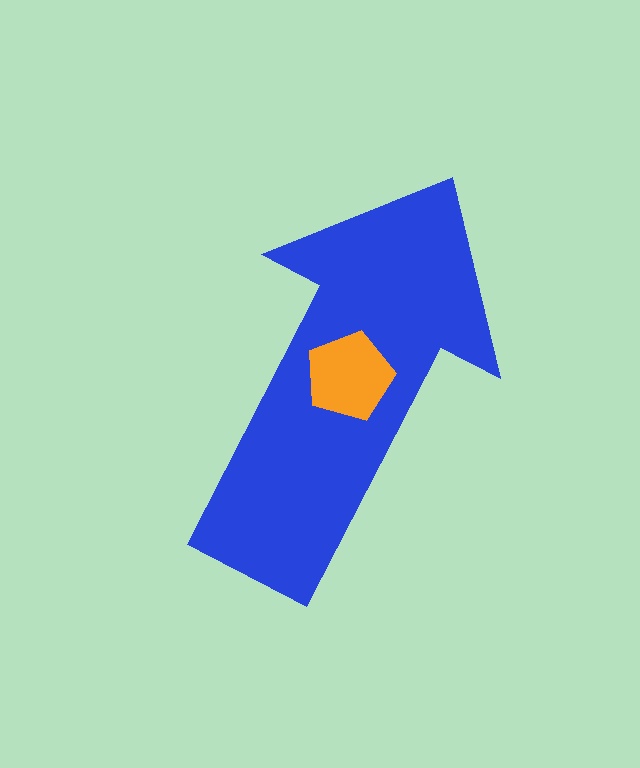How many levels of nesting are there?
2.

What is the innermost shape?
The orange pentagon.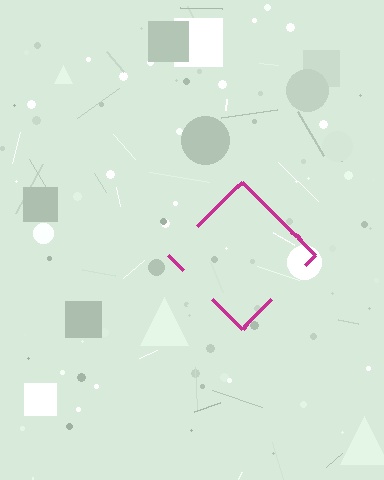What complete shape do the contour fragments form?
The contour fragments form a diamond.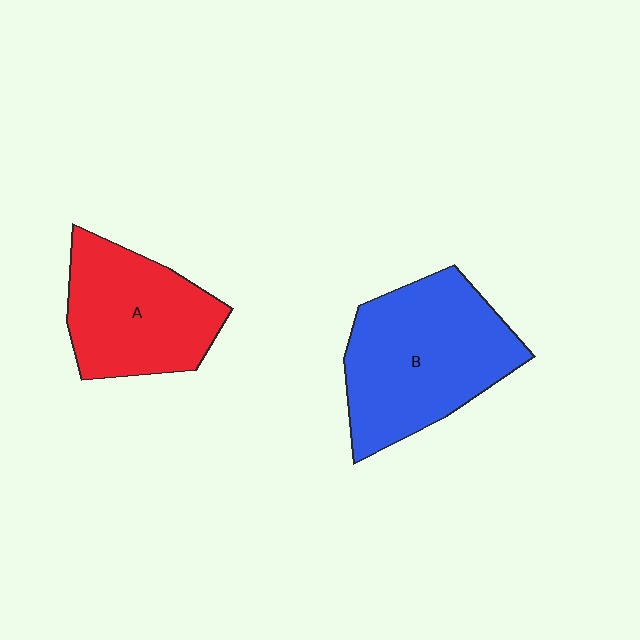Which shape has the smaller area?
Shape A (red).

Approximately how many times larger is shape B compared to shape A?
Approximately 1.3 times.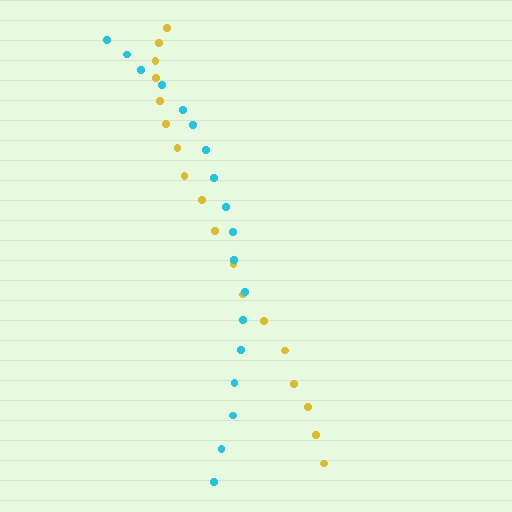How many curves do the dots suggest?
There are 2 distinct paths.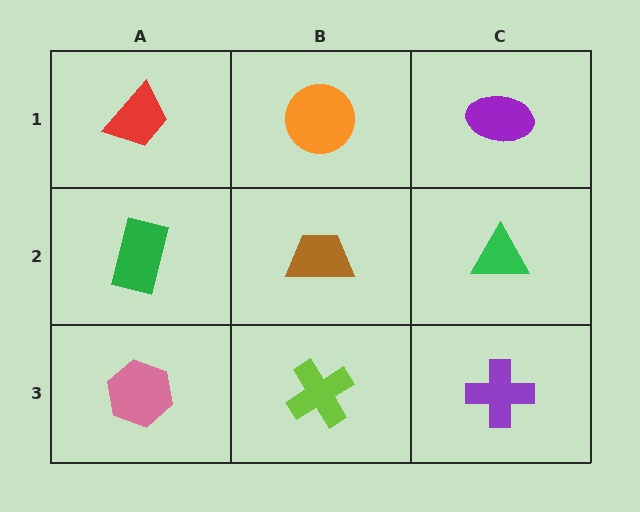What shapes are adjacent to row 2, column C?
A purple ellipse (row 1, column C), a purple cross (row 3, column C), a brown trapezoid (row 2, column B).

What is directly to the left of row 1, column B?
A red trapezoid.